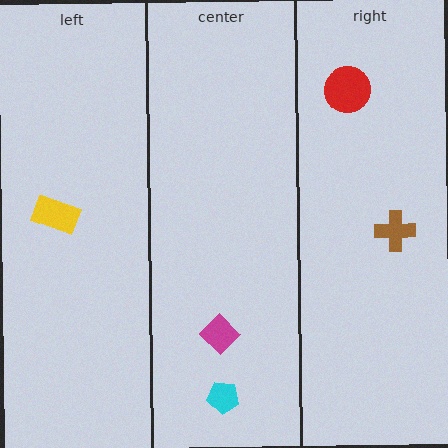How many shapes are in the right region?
2.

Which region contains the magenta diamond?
The center region.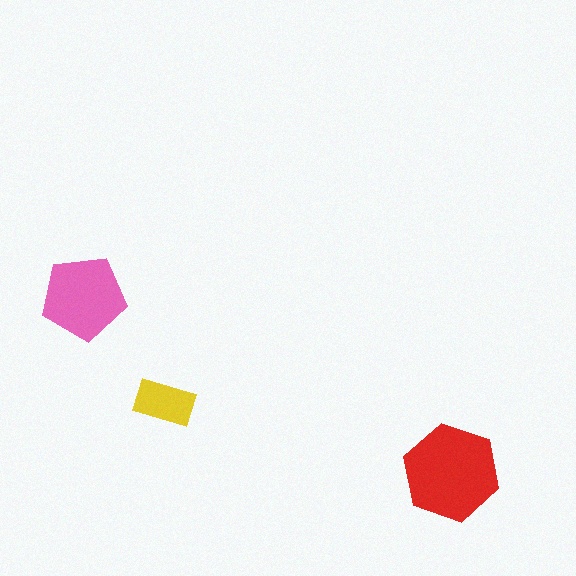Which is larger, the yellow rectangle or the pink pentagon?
The pink pentagon.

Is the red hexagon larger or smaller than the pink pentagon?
Larger.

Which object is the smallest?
The yellow rectangle.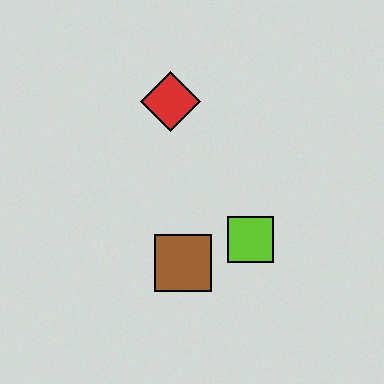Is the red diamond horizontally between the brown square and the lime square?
No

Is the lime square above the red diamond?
No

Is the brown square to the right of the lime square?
No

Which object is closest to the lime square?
The brown square is closest to the lime square.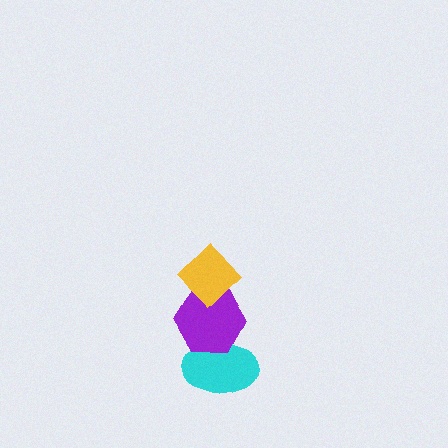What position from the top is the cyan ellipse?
The cyan ellipse is 3rd from the top.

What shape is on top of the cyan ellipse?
The purple hexagon is on top of the cyan ellipse.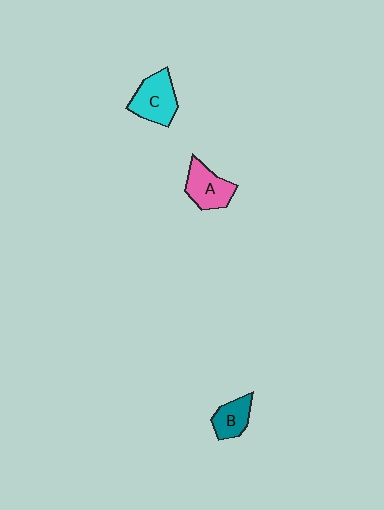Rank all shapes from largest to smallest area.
From largest to smallest: C (cyan), A (pink), B (teal).